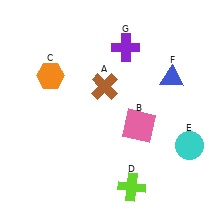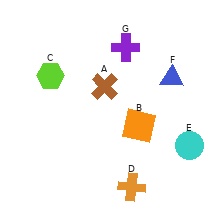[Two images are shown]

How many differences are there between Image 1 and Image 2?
There are 3 differences between the two images.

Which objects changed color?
B changed from pink to orange. C changed from orange to lime. D changed from lime to orange.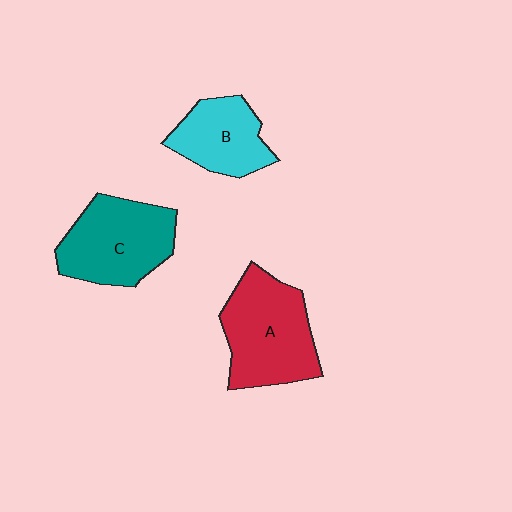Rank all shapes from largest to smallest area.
From largest to smallest: A (red), C (teal), B (cyan).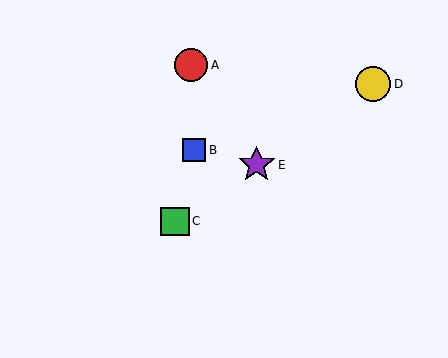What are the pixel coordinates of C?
Object C is at (175, 221).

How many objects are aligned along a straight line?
3 objects (C, D, E) are aligned along a straight line.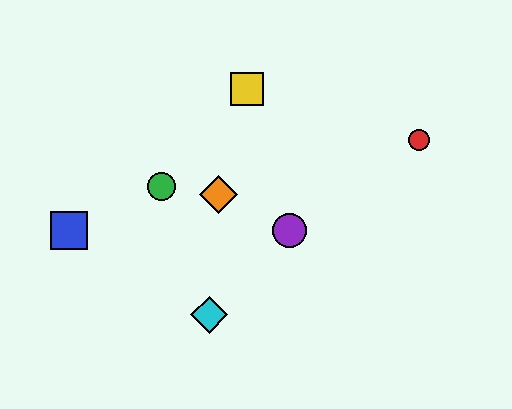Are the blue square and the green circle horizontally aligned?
No, the blue square is at y≈230 and the green circle is at y≈187.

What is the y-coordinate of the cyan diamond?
The cyan diamond is at y≈315.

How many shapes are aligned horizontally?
2 shapes (the blue square, the purple circle) are aligned horizontally.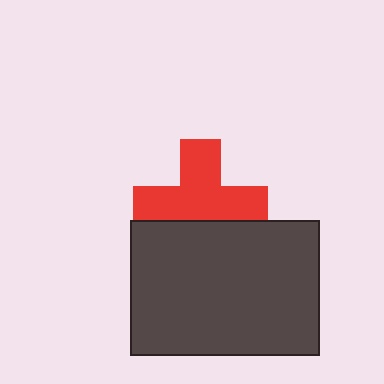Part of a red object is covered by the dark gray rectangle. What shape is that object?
It is a cross.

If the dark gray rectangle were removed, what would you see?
You would see the complete red cross.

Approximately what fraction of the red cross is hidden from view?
Roughly 32% of the red cross is hidden behind the dark gray rectangle.